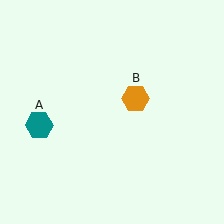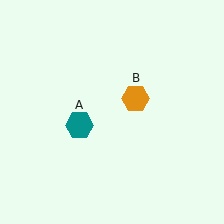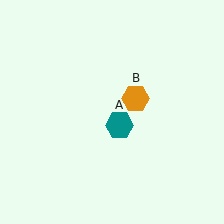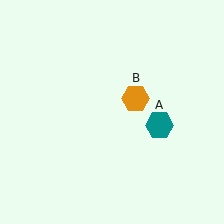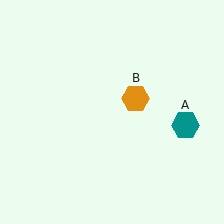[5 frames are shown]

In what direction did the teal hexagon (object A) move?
The teal hexagon (object A) moved right.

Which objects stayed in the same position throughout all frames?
Orange hexagon (object B) remained stationary.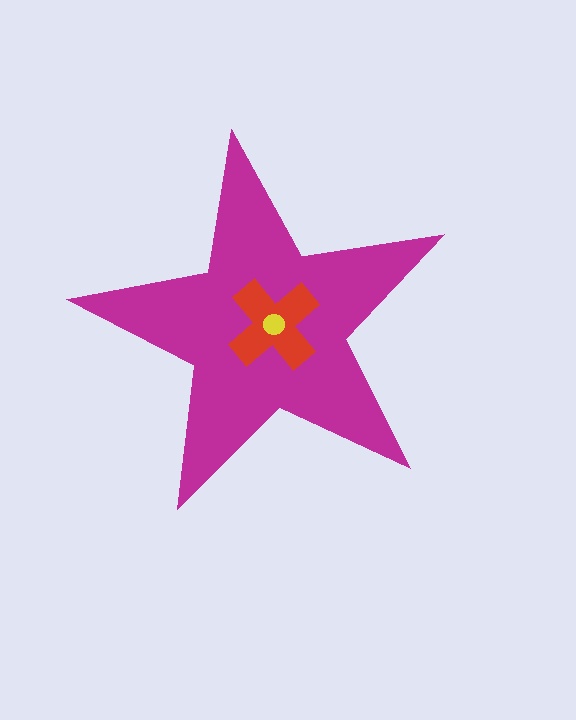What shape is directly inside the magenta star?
The red cross.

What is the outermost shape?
The magenta star.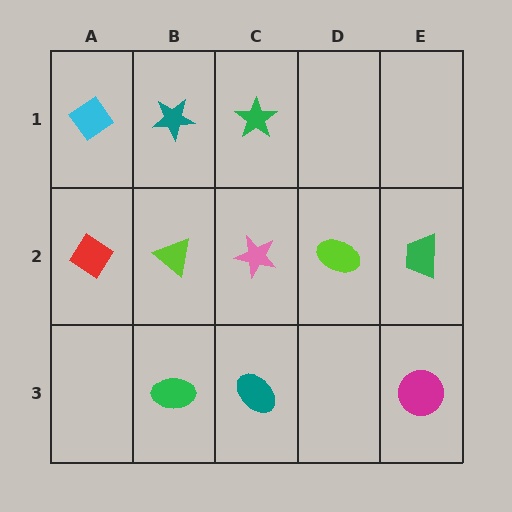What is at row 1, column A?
A cyan diamond.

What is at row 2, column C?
A pink star.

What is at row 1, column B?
A teal star.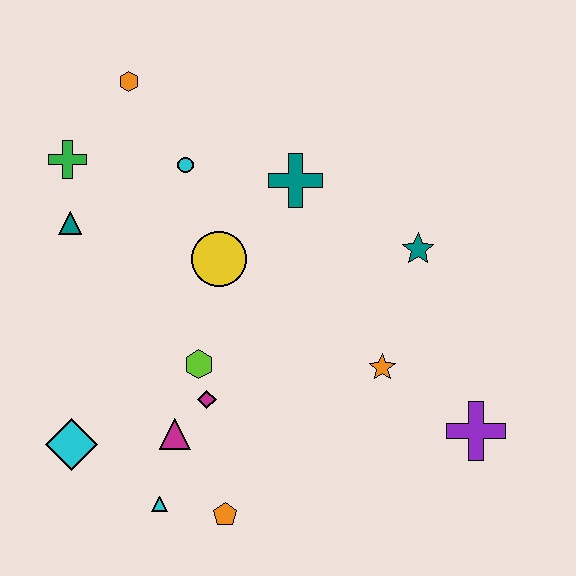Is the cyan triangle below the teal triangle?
Yes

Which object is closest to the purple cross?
The orange star is closest to the purple cross.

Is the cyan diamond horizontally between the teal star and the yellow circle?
No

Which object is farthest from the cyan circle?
The purple cross is farthest from the cyan circle.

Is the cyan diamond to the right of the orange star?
No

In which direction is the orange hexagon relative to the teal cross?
The orange hexagon is to the left of the teal cross.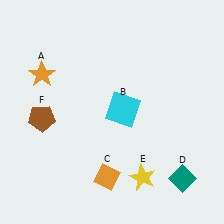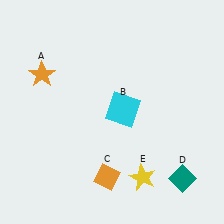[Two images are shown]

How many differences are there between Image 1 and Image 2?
There is 1 difference between the two images.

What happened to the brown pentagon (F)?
The brown pentagon (F) was removed in Image 2. It was in the bottom-left area of Image 1.